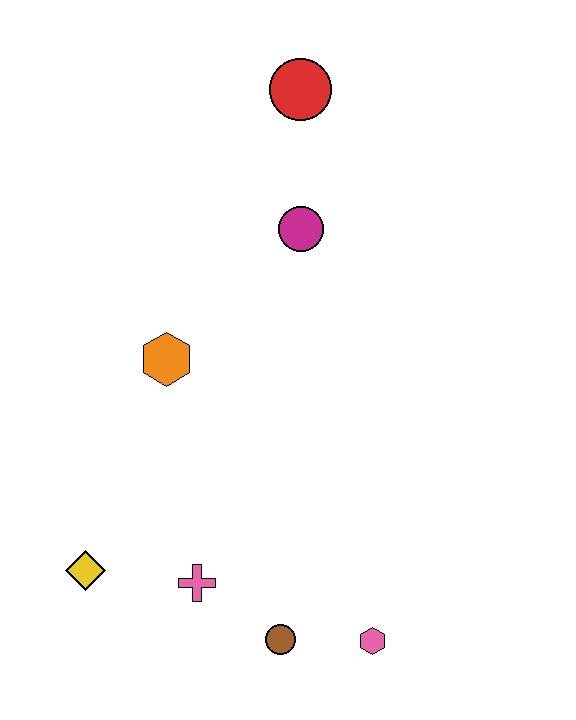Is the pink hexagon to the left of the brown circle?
No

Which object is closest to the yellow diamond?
The pink cross is closest to the yellow diamond.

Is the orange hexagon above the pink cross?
Yes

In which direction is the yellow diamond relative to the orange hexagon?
The yellow diamond is below the orange hexagon.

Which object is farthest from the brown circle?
The red circle is farthest from the brown circle.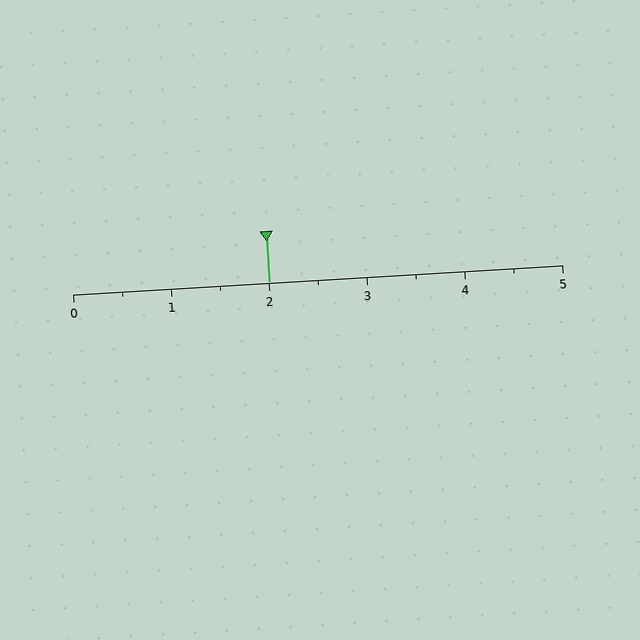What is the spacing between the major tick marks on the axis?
The major ticks are spaced 1 apart.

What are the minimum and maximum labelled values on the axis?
The axis runs from 0 to 5.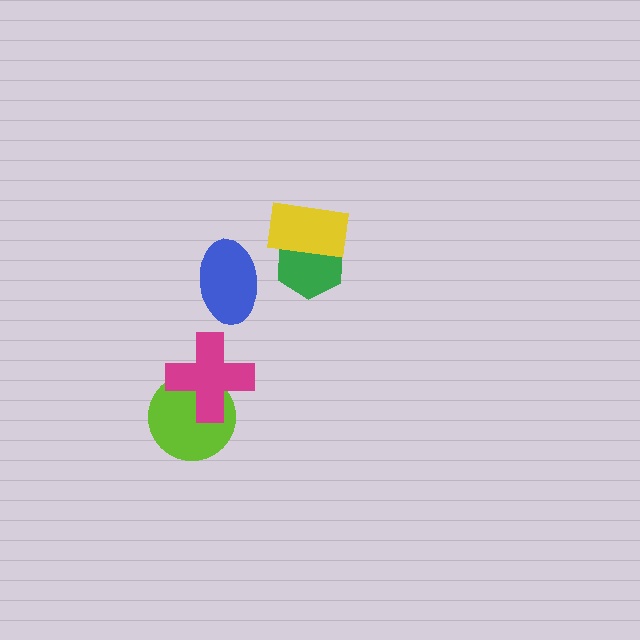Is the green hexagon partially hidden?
Yes, it is partially covered by another shape.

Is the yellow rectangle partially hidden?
No, no other shape covers it.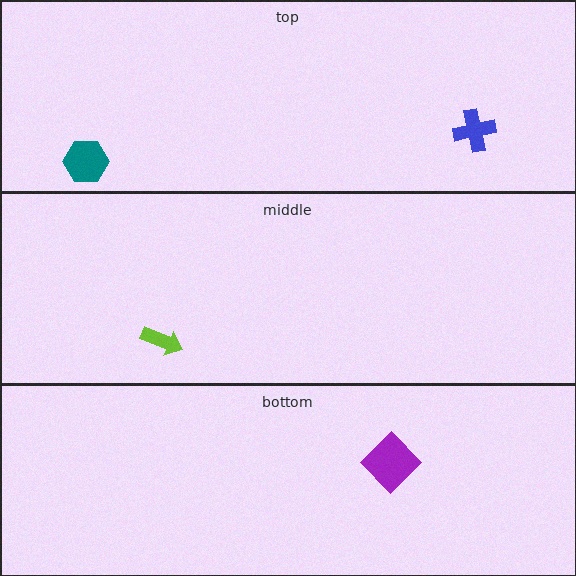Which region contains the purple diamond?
The bottom region.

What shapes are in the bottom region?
The purple diamond.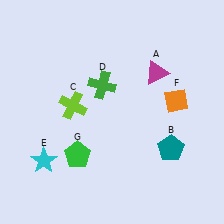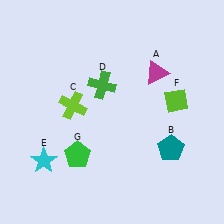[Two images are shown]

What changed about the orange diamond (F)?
In Image 1, F is orange. In Image 2, it changed to lime.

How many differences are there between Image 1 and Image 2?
There is 1 difference between the two images.